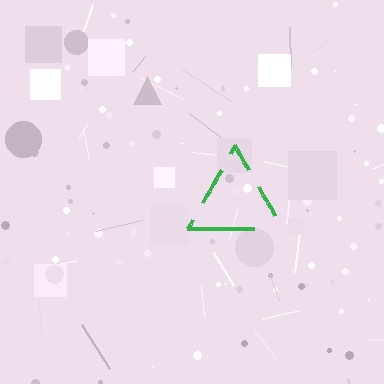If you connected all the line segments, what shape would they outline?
They would outline a triangle.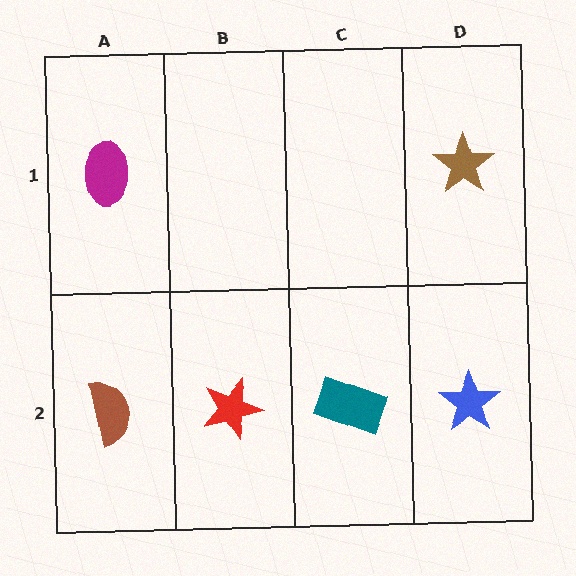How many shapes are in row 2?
4 shapes.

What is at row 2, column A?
A brown semicircle.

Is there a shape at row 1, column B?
No, that cell is empty.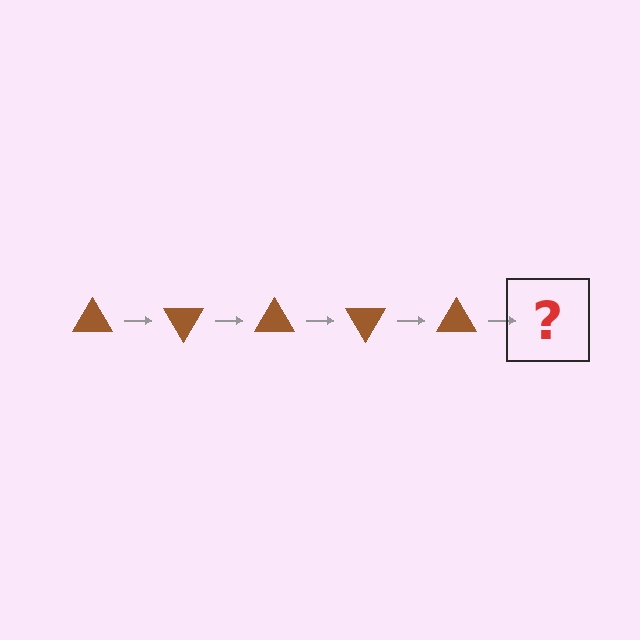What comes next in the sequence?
The next element should be a brown triangle rotated 300 degrees.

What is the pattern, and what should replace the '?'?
The pattern is that the triangle rotates 60 degrees each step. The '?' should be a brown triangle rotated 300 degrees.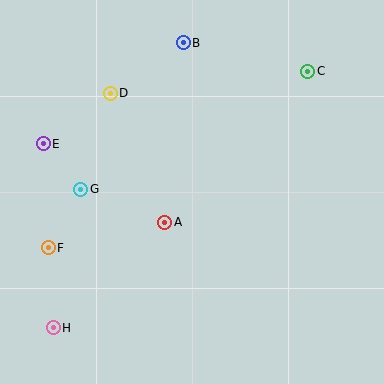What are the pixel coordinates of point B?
Point B is at (183, 43).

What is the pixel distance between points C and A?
The distance between C and A is 208 pixels.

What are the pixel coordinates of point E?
Point E is at (43, 144).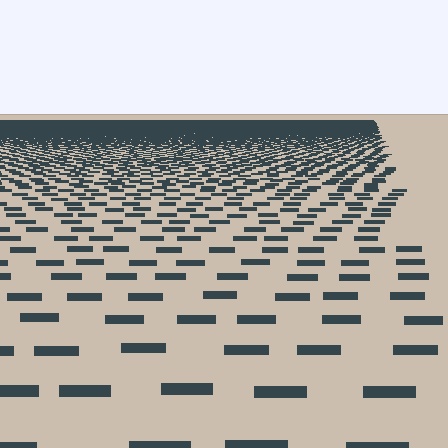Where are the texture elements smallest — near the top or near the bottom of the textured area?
Near the top.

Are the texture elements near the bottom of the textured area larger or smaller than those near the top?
Larger. Near the bottom, elements are closer to the viewer and appear at a bigger on-screen size.